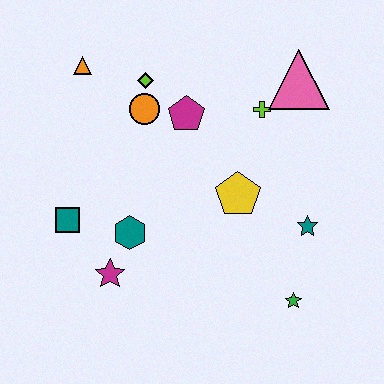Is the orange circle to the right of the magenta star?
Yes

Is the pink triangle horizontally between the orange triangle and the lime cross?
No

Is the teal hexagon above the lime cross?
No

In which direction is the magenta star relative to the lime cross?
The magenta star is below the lime cross.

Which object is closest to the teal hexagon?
The magenta star is closest to the teal hexagon.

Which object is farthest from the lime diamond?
The green star is farthest from the lime diamond.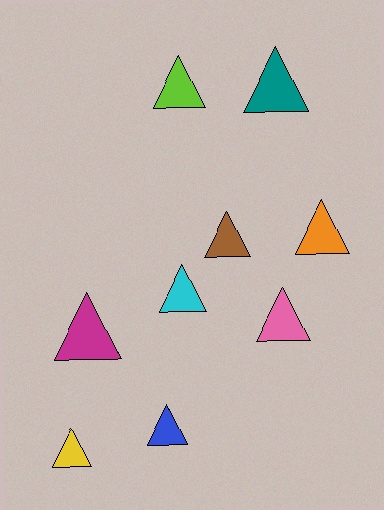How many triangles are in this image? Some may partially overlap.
There are 9 triangles.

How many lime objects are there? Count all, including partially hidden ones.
There is 1 lime object.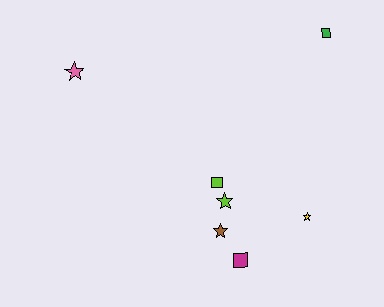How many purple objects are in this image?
There are no purple objects.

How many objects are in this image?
There are 7 objects.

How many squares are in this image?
There are 3 squares.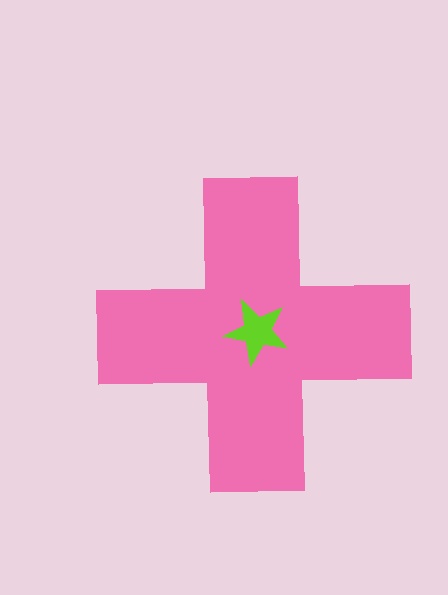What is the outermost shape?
The pink cross.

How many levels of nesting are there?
2.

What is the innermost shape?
The lime star.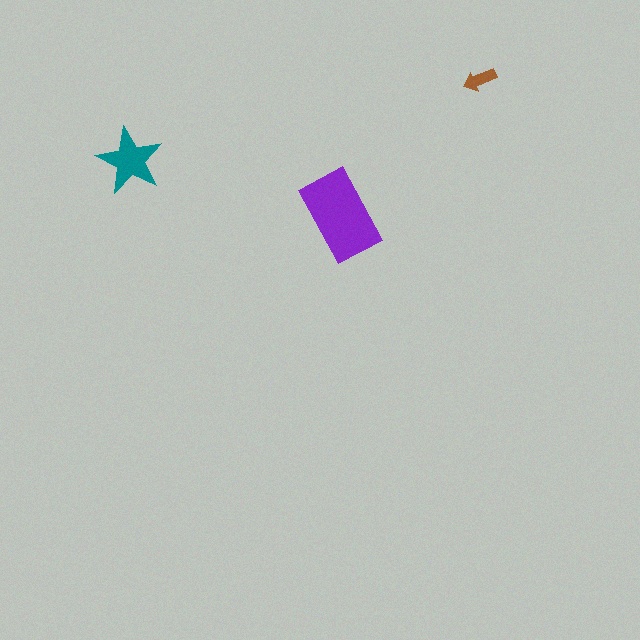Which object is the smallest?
The brown arrow.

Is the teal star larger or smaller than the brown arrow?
Larger.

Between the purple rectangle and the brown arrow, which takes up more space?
The purple rectangle.